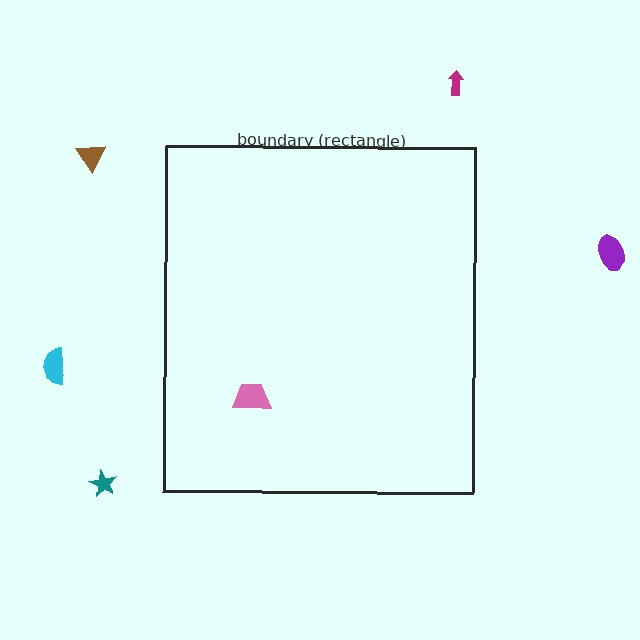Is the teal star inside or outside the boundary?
Outside.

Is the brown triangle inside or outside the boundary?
Outside.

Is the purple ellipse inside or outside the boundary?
Outside.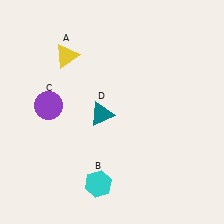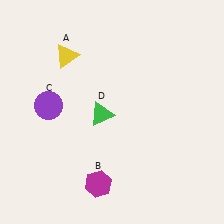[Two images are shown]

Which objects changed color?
B changed from cyan to magenta. D changed from teal to green.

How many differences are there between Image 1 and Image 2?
There are 2 differences between the two images.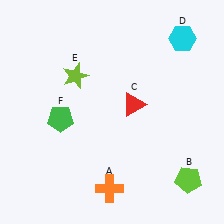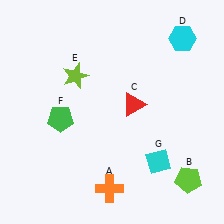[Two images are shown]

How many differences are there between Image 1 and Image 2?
There is 1 difference between the two images.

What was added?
A cyan diamond (G) was added in Image 2.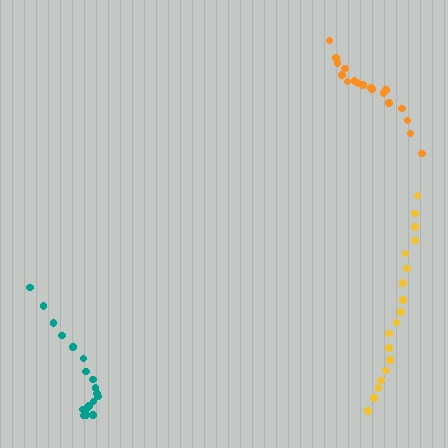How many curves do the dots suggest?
There are 3 distinct paths.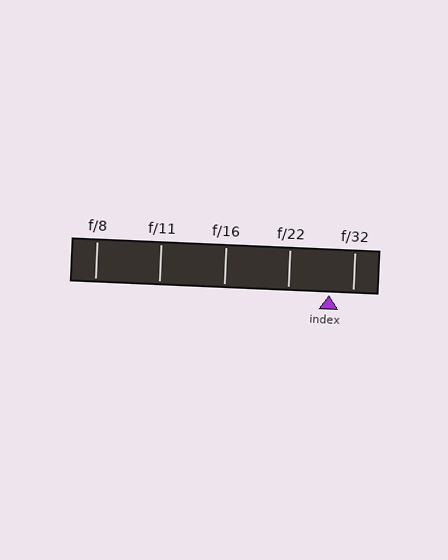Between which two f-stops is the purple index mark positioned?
The index mark is between f/22 and f/32.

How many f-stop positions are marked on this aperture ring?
There are 5 f-stop positions marked.